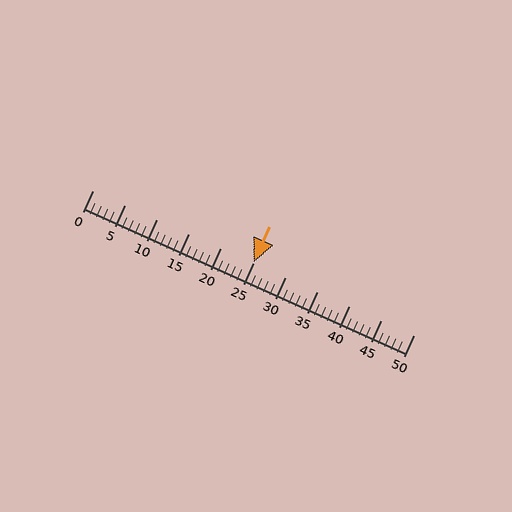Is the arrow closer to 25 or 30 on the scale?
The arrow is closer to 25.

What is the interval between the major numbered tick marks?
The major tick marks are spaced 5 units apart.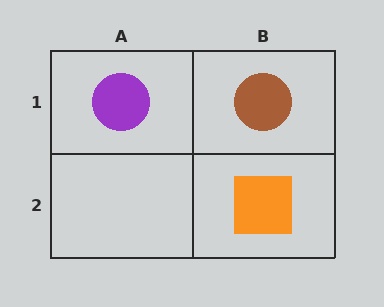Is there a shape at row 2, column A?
No, that cell is empty.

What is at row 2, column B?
An orange square.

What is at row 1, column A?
A purple circle.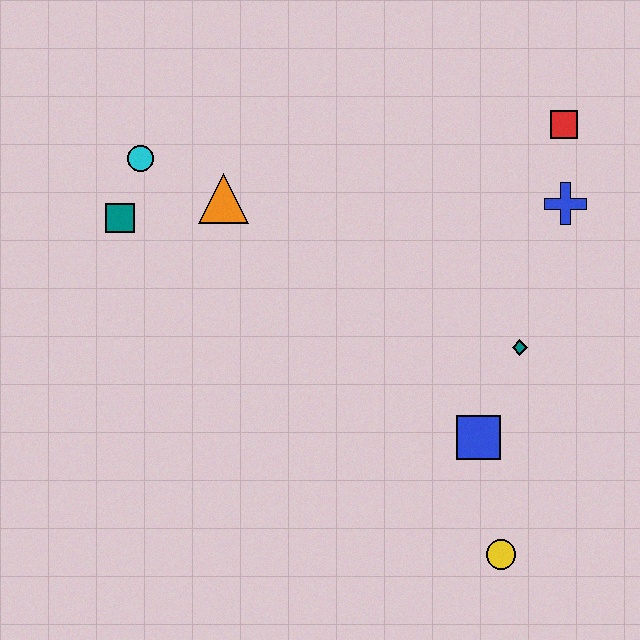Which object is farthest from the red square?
The teal square is farthest from the red square.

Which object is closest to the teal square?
The cyan circle is closest to the teal square.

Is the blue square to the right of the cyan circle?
Yes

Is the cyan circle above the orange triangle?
Yes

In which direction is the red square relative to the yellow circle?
The red square is above the yellow circle.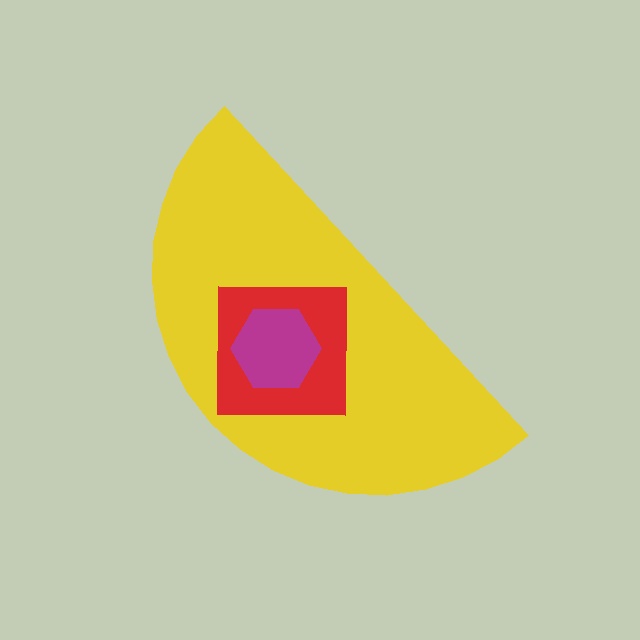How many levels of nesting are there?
3.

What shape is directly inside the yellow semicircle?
The red square.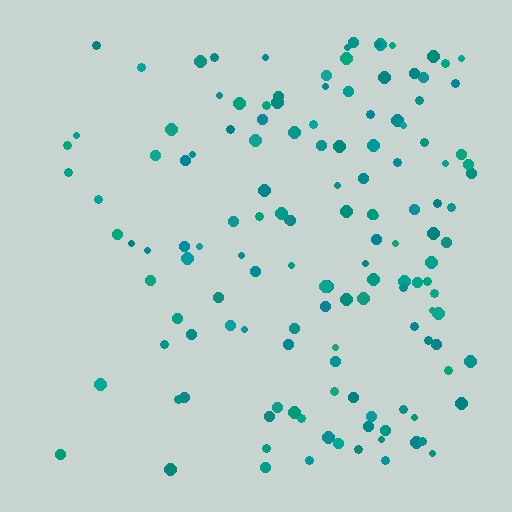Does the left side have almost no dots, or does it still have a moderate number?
Still a moderate number, just noticeably fewer than the right.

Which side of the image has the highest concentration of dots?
The right.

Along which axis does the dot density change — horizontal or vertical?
Horizontal.